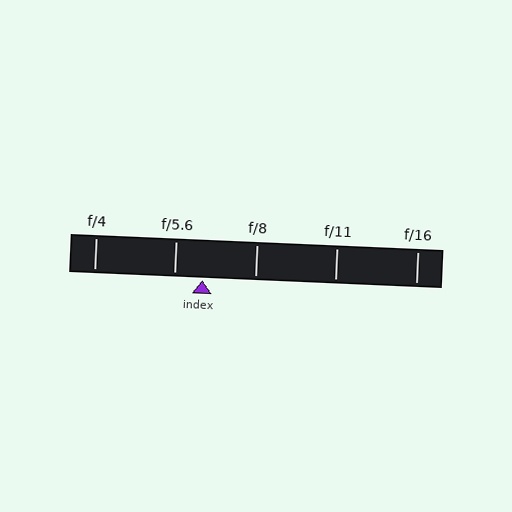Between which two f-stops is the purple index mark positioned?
The index mark is between f/5.6 and f/8.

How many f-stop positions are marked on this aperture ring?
There are 5 f-stop positions marked.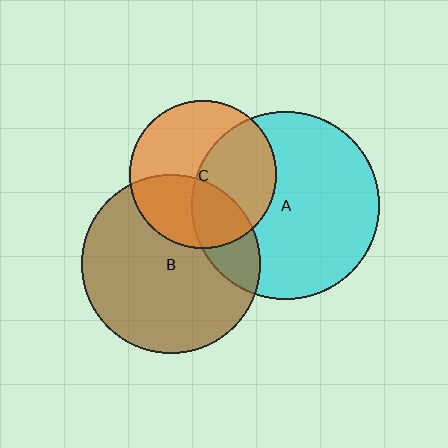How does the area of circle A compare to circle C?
Approximately 1.6 times.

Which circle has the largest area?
Circle A (cyan).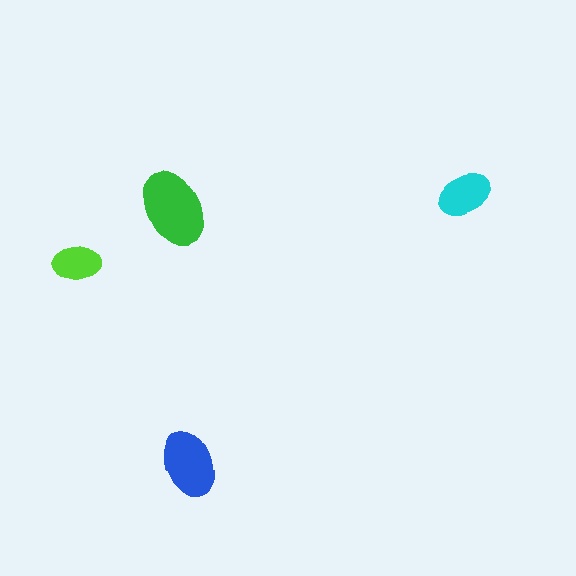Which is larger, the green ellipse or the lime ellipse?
The green one.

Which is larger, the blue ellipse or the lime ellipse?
The blue one.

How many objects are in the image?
There are 4 objects in the image.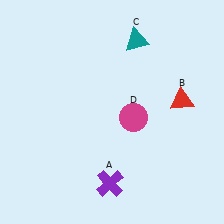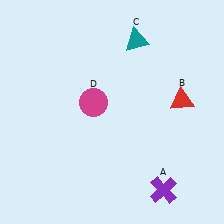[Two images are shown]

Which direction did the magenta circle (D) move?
The magenta circle (D) moved left.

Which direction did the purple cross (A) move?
The purple cross (A) moved right.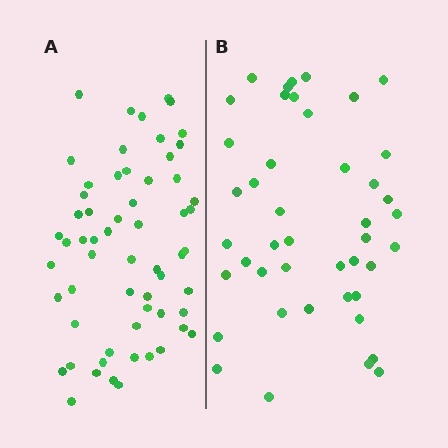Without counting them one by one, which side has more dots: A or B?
Region A (the left region) has more dots.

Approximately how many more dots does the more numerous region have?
Region A has approximately 15 more dots than region B.